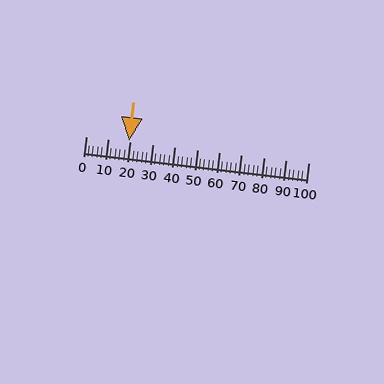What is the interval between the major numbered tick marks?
The major tick marks are spaced 10 units apart.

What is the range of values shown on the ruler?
The ruler shows values from 0 to 100.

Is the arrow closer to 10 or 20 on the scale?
The arrow is closer to 20.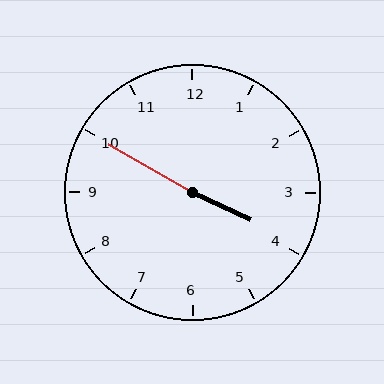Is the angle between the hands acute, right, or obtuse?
It is obtuse.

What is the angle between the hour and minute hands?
Approximately 175 degrees.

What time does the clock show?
3:50.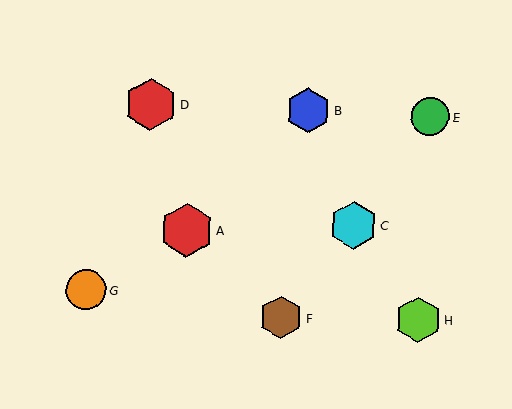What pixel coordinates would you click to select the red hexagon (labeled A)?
Click at (187, 230) to select the red hexagon A.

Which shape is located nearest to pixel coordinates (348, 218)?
The cyan hexagon (labeled C) at (354, 225) is nearest to that location.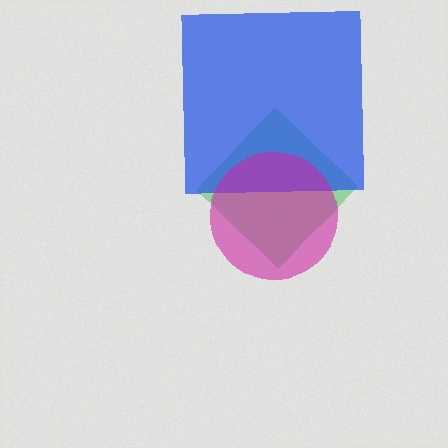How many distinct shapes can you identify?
There are 3 distinct shapes: a green diamond, a blue square, a magenta circle.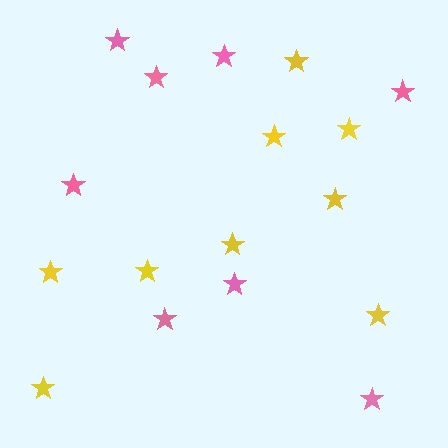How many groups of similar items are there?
There are 2 groups: one group of pink stars (8) and one group of yellow stars (9).